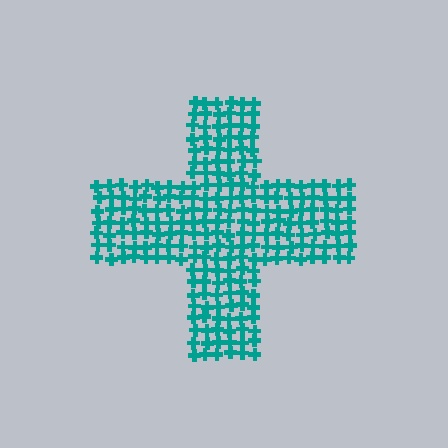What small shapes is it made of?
It is made of small crosses.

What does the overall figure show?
The overall figure shows a cross.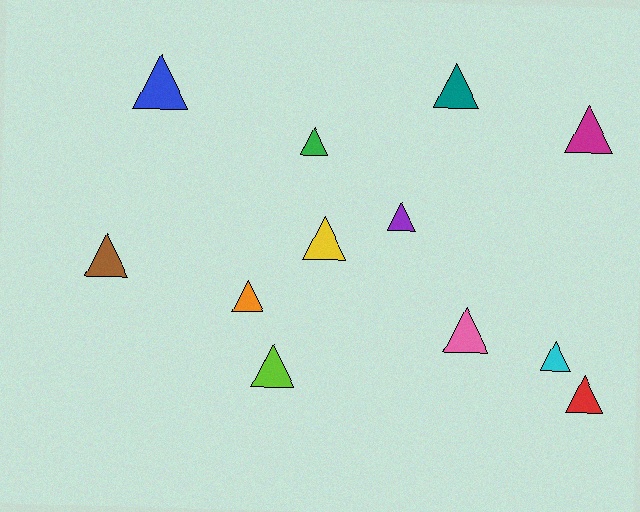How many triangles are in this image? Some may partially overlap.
There are 12 triangles.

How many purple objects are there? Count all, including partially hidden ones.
There is 1 purple object.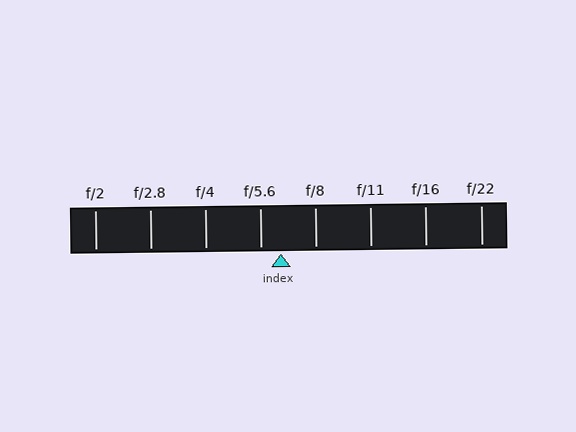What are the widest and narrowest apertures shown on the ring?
The widest aperture shown is f/2 and the narrowest is f/22.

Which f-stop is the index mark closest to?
The index mark is closest to f/5.6.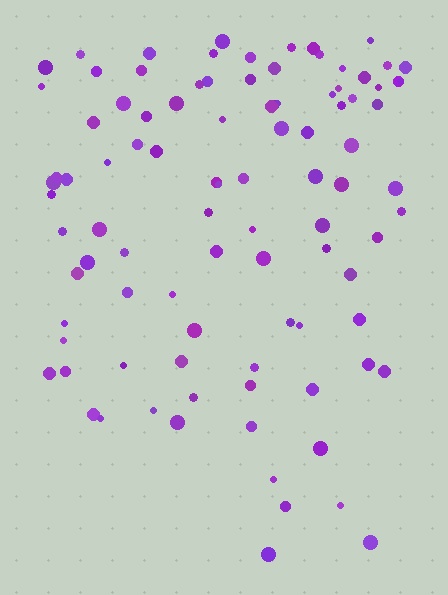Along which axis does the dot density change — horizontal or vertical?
Vertical.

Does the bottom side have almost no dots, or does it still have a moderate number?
Still a moderate number, just noticeably fewer than the top.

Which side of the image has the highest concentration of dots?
The top.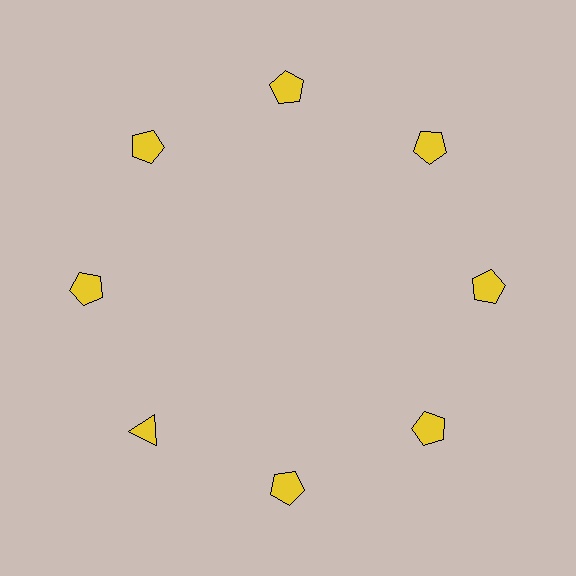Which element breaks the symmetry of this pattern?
The yellow triangle at roughly the 8 o'clock position breaks the symmetry. All other shapes are yellow pentagons.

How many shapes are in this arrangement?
There are 8 shapes arranged in a ring pattern.